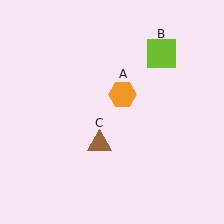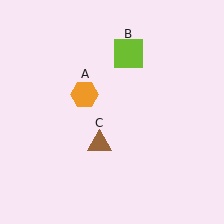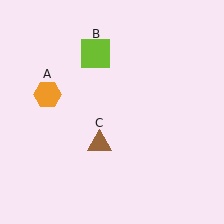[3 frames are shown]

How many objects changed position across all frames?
2 objects changed position: orange hexagon (object A), lime square (object B).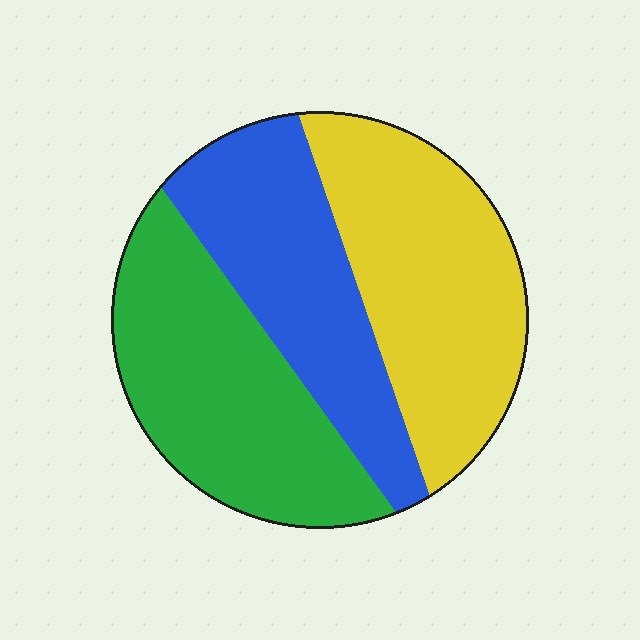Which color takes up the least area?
Blue, at roughly 30%.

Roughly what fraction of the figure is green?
Green covers 35% of the figure.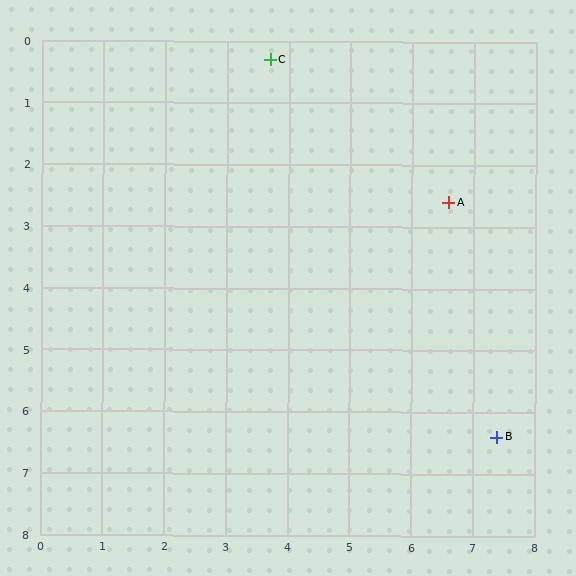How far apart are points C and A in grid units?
Points C and A are about 3.7 grid units apart.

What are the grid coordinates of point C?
Point C is at approximately (3.7, 0.3).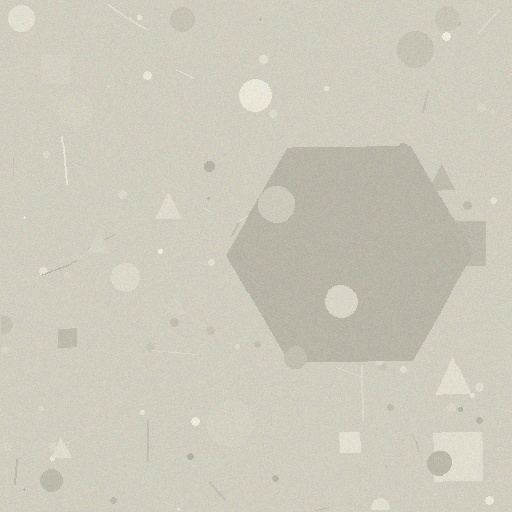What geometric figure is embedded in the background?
A hexagon is embedded in the background.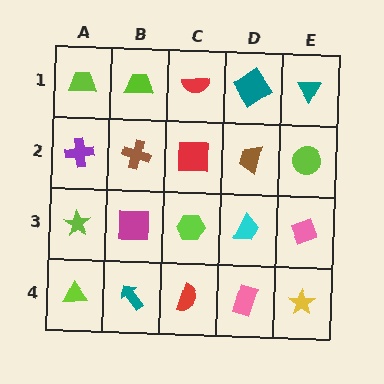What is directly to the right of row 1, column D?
A teal triangle.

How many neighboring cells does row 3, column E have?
3.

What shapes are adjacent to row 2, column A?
A lime trapezoid (row 1, column A), a lime star (row 3, column A), a brown cross (row 2, column B).